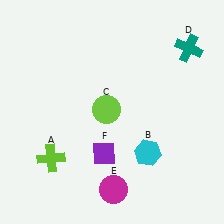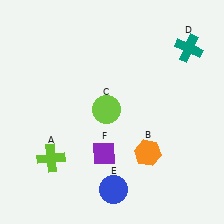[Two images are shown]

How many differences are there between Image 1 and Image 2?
There are 2 differences between the two images.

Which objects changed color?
B changed from cyan to orange. E changed from magenta to blue.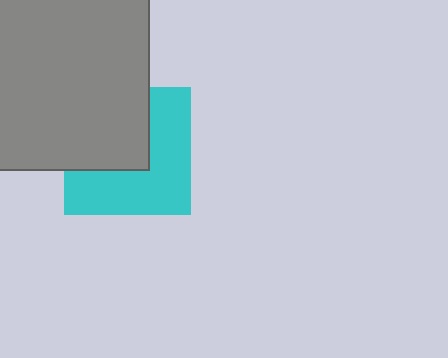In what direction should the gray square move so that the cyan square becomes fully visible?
The gray square should move toward the upper-left. That is the shortest direction to clear the overlap and leave the cyan square fully visible.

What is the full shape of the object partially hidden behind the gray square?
The partially hidden object is a cyan square.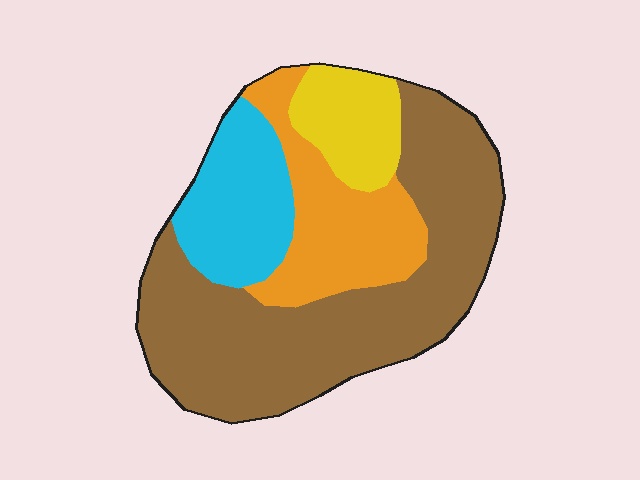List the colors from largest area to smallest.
From largest to smallest: brown, orange, cyan, yellow.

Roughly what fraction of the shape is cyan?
Cyan covers around 15% of the shape.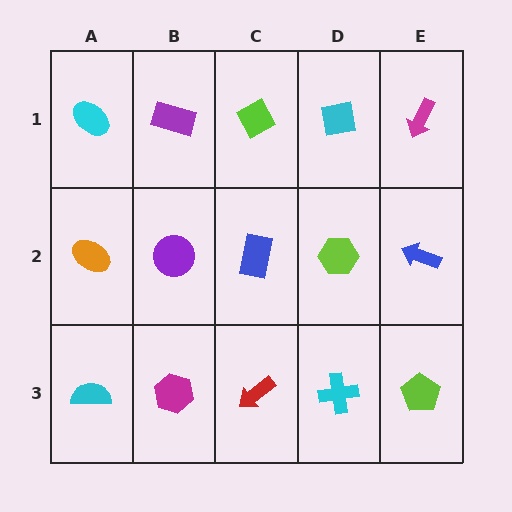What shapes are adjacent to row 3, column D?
A lime hexagon (row 2, column D), a red arrow (row 3, column C), a lime pentagon (row 3, column E).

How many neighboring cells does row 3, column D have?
3.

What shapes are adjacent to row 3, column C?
A blue rectangle (row 2, column C), a magenta hexagon (row 3, column B), a cyan cross (row 3, column D).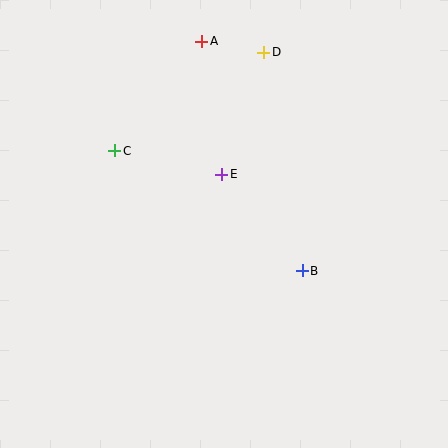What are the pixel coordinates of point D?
Point D is at (264, 52).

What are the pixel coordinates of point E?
Point E is at (222, 174).